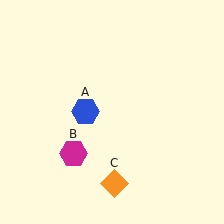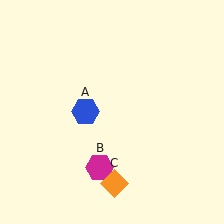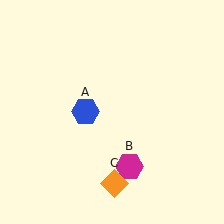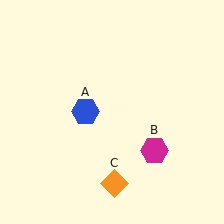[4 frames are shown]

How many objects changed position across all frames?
1 object changed position: magenta hexagon (object B).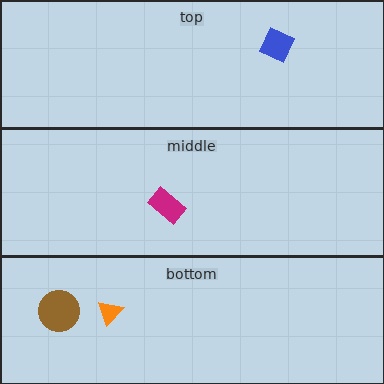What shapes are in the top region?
The blue diamond.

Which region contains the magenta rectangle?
The middle region.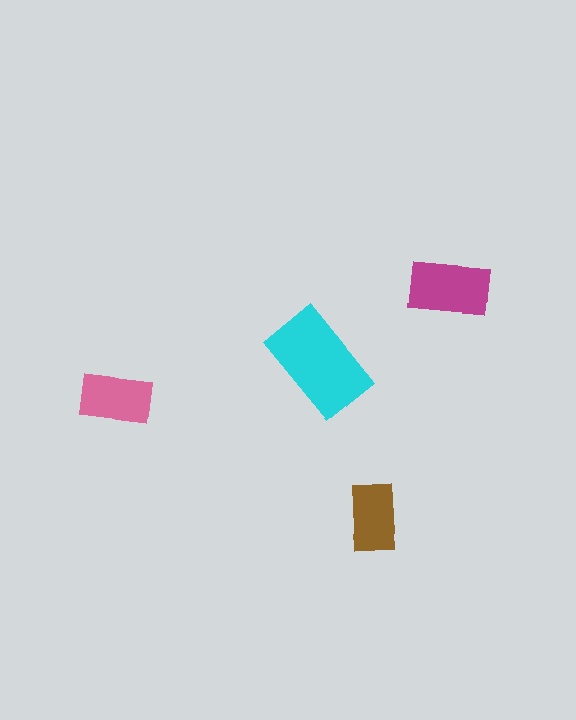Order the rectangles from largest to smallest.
the cyan one, the magenta one, the pink one, the brown one.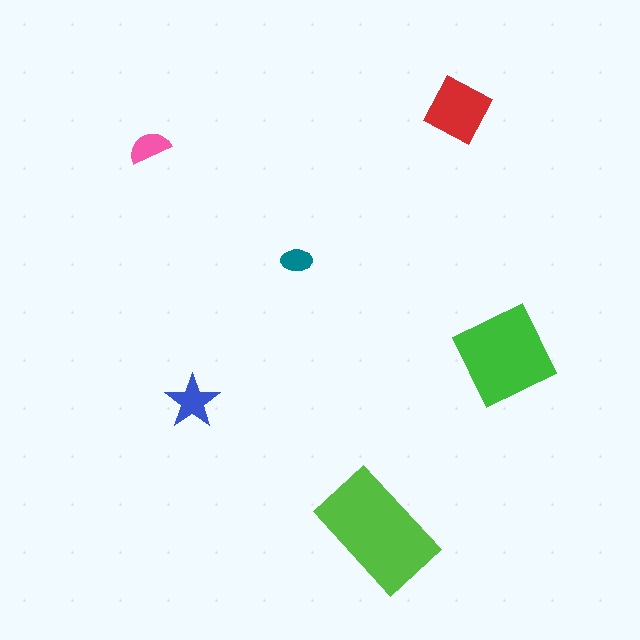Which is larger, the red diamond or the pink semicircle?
The red diamond.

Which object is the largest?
The lime rectangle.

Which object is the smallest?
The teal ellipse.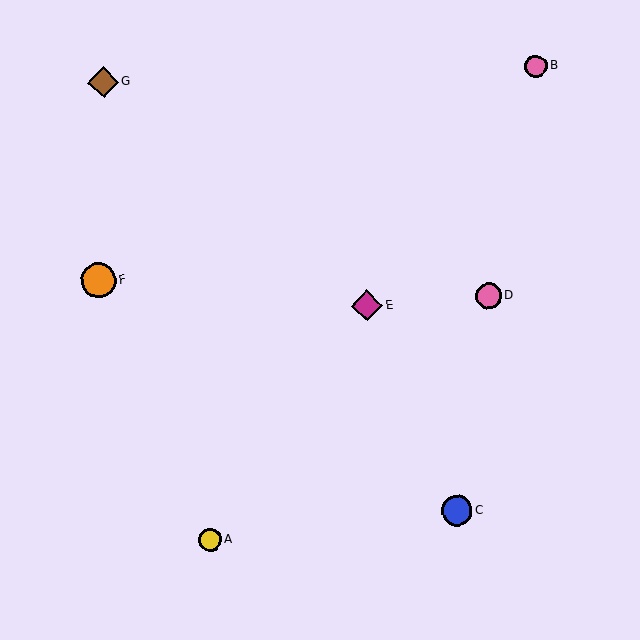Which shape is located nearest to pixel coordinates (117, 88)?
The brown diamond (labeled G) at (103, 82) is nearest to that location.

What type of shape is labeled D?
Shape D is a pink circle.